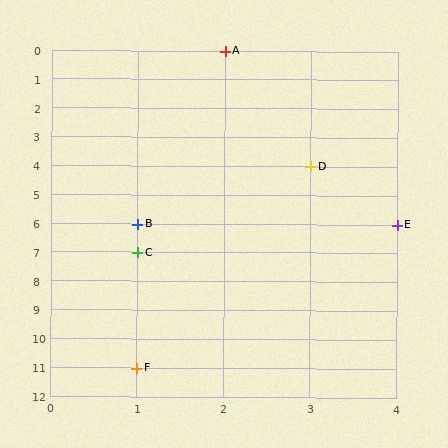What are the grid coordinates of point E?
Point E is at grid coordinates (4, 6).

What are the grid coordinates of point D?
Point D is at grid coordinates (3, 4).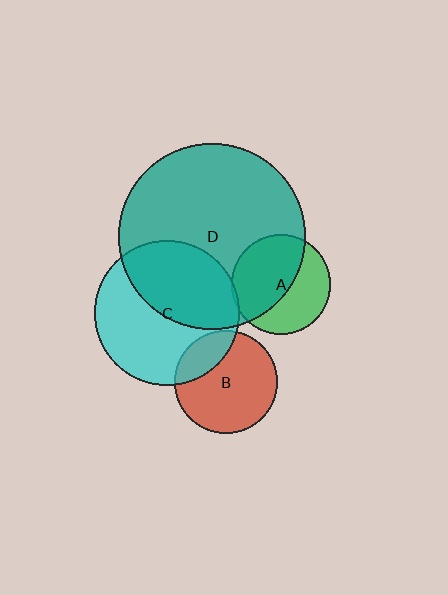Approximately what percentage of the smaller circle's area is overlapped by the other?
Approximately 55%.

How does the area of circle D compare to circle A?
Approximately 3.5 times.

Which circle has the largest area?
Circle D (teal).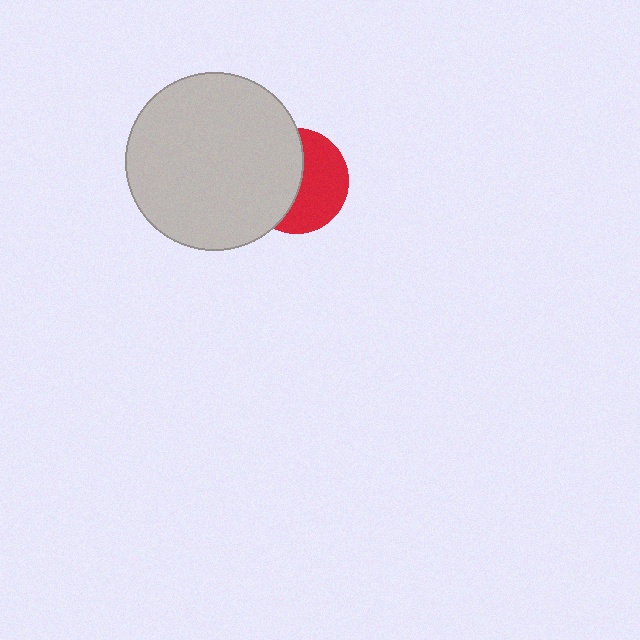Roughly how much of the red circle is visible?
About half of it is visible (roughly 50%).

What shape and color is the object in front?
The object in front is a light gray circle.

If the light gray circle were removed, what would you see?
You would see the complete red circle.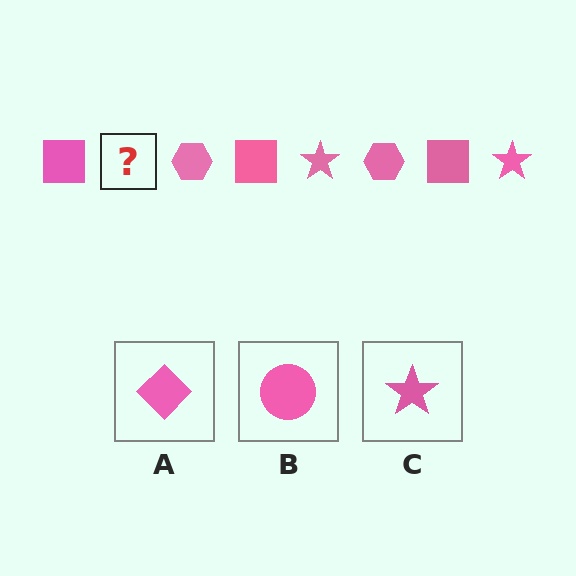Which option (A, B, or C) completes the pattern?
C.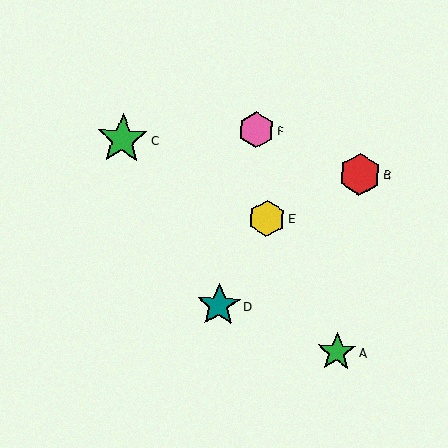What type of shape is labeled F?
Shape F is a pink hexagon.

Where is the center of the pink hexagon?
The center of the pink hexagon is at (256, 130).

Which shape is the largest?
The green star (labeled C) is the largest.